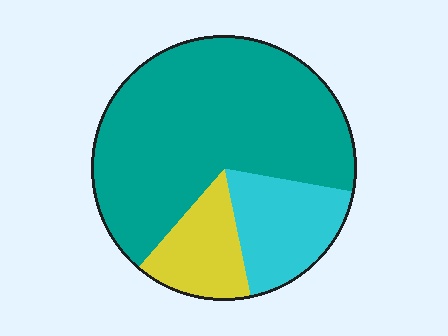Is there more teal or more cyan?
Teal.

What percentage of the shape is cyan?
Cyan takes up about one fifth (1/5) of the shape.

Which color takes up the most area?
Teal, at roughly 65%.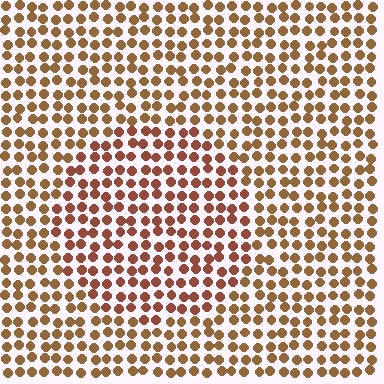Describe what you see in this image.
The image is filled with small brown elements in a uniform arrangement. A circle-shaped region is visible where the elements are tinted to a slightly different hue, forming a subtle color boundary.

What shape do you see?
I see a circle.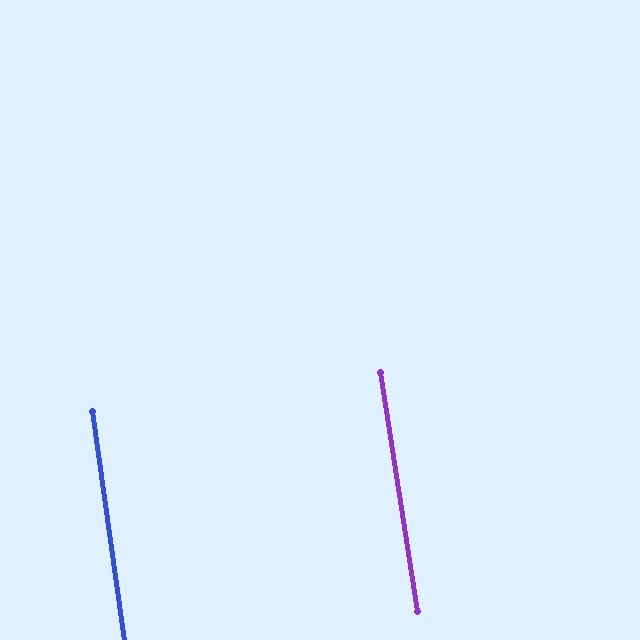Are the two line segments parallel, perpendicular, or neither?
Parallel — their directions differ by only 0.9°.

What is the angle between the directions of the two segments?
Approximately 1 degree.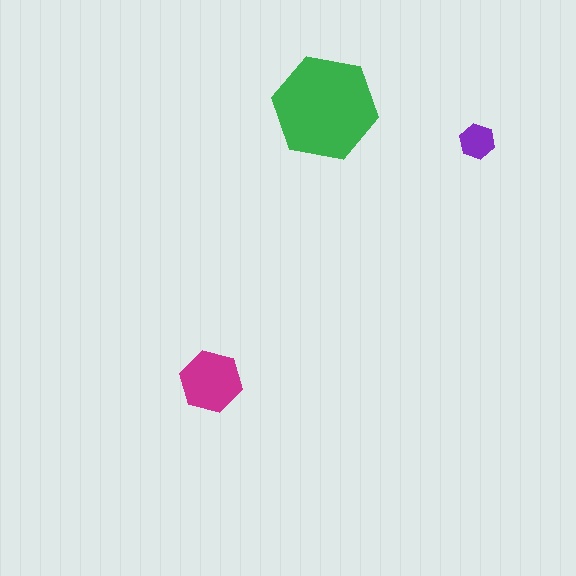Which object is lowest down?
The magenta hexagon is bottommost.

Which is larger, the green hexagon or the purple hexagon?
The green one.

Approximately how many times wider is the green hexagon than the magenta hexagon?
About 1.5 times wider.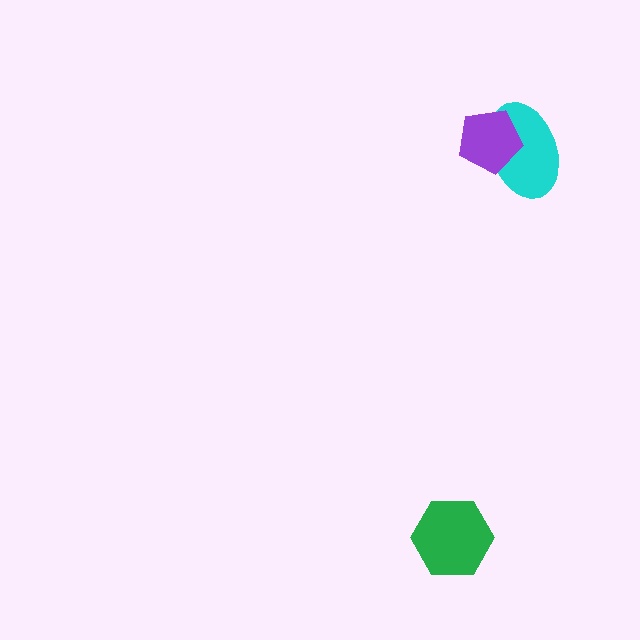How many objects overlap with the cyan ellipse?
1 object overlaps with the cyan ellipse.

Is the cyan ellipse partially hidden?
Yes, it is partially covered by another shape.